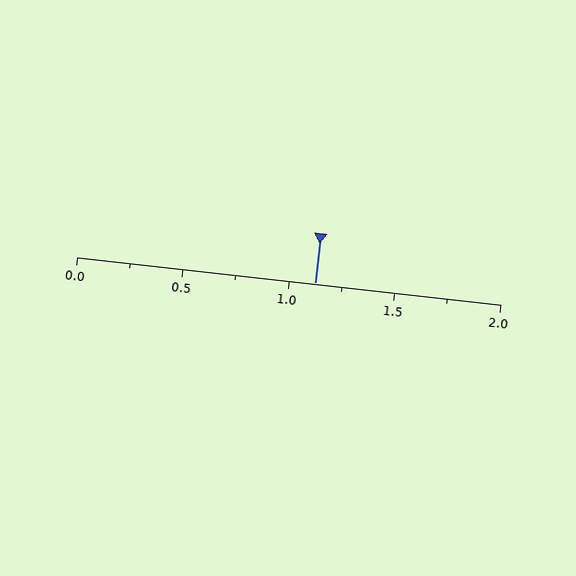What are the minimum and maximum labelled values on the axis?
The axis runs from 0.0 to 2.0.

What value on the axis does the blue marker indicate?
The marker indicates approximately 1.12.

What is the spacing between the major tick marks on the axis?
The major ticks are spaced 0.5 apart.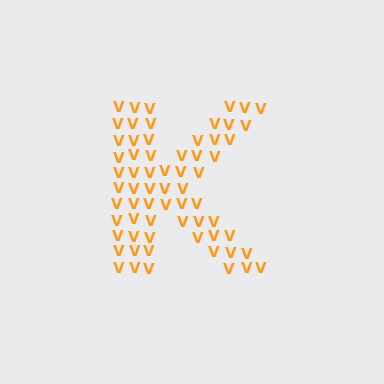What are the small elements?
The small elements are letter V's.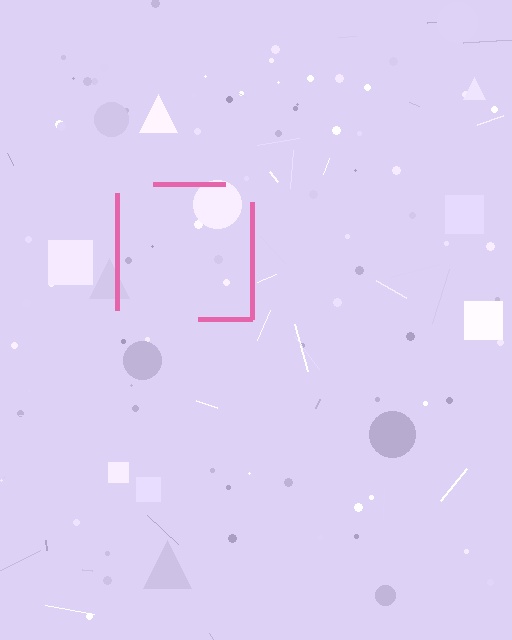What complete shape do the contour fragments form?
The contour fragments form a square.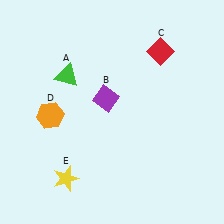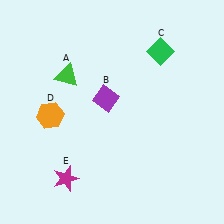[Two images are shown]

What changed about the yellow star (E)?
In Image 1, E is yellow. In Image 2, it changed to magenta.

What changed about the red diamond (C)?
In Image 1, C is red. In Image 2, it changed to green.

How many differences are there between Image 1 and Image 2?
There are 2 differences between the two images.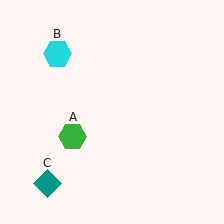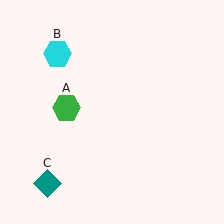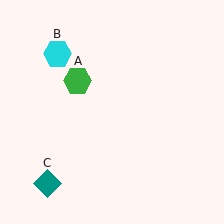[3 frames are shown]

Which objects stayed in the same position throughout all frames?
Cyan hexagon (object B) and teal diamond (object C) remained stationary.